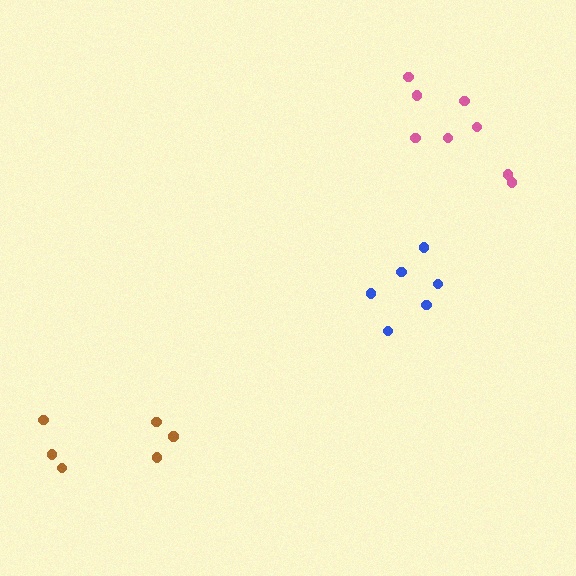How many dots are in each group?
Group 1: 6 dots, Group 2: 8 dots, Group 3: 6 dots (20 total).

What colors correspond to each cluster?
The clusters are colored: brown, pink, blue.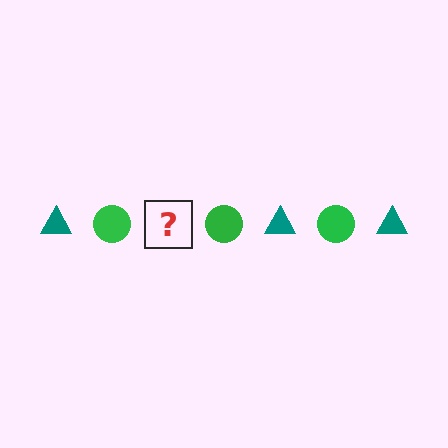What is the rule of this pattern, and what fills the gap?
The rule is that the pattern alternates between teal triangle and green circle. The gap should be filled with a teal triangle.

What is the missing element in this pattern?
The missing element is a teal triangle.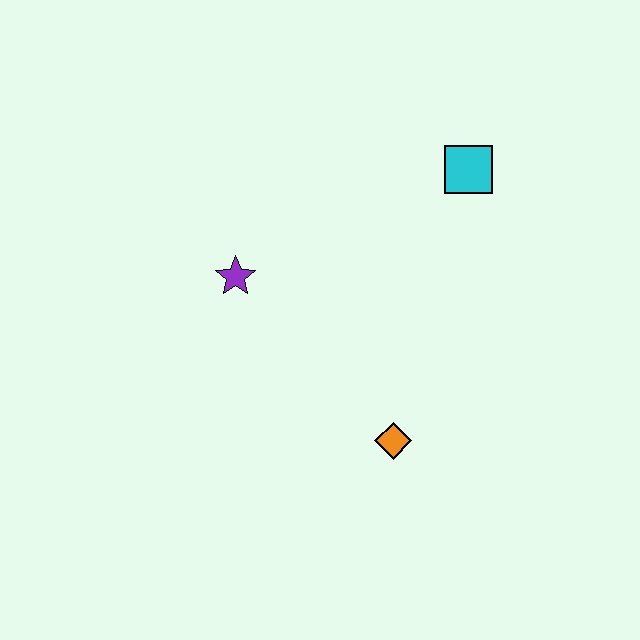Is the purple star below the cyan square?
Yes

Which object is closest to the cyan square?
The purple star is closest to the cyan square.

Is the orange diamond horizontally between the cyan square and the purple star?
Yes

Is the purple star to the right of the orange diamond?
No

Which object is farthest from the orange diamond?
The cyan square is farthest from the orange diamond.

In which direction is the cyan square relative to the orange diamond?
The cyan square is above the orange diamond.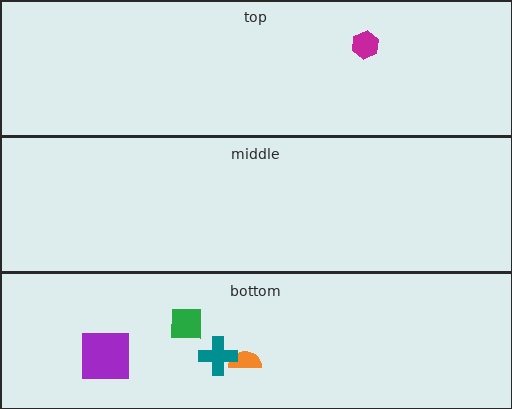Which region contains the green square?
The bottom region.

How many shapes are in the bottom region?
4.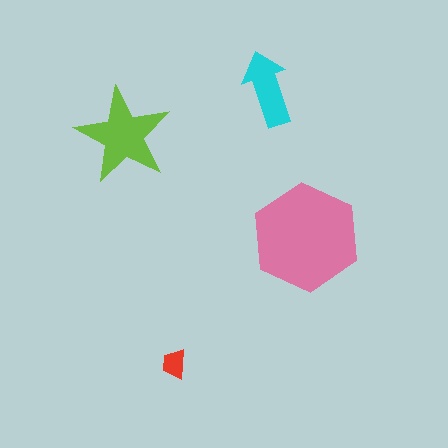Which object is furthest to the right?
The pink hexagon is rightmost.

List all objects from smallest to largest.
The red trapezoid, the cyan arrow, the lime star, the pink hexagon.